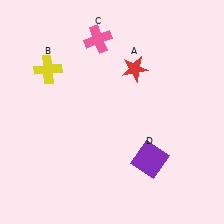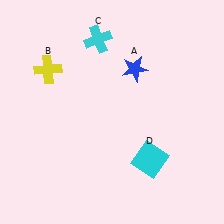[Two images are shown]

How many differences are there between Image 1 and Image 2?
There are 3 differences between the two images.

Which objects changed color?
A changed from red to blue. C changed from pink to cyan. D changed from purple to cyan.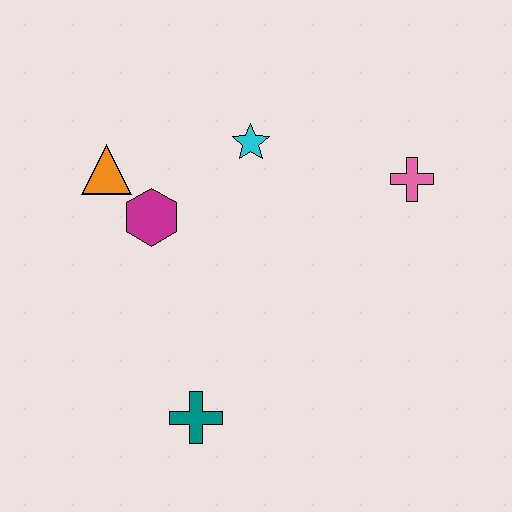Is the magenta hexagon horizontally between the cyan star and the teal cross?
No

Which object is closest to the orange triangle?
The magenta hexagon is closest to the orange triangle.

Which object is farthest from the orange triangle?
The pink cross is farthest from the orange triangle.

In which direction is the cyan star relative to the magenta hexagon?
The cyan star is to the right of the magenta hexagon.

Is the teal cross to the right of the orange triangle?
Yes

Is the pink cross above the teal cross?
Yes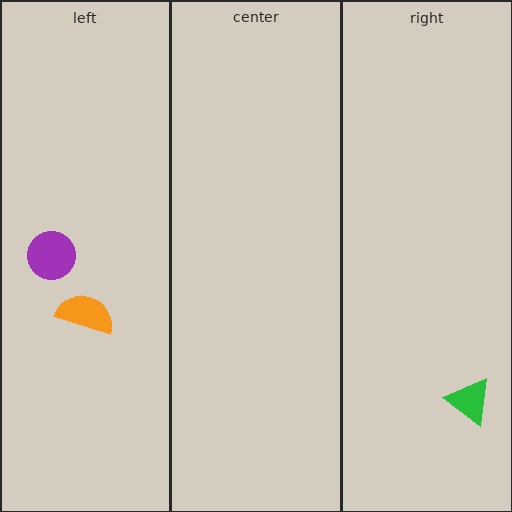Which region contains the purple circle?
The left region.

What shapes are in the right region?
The green triangle.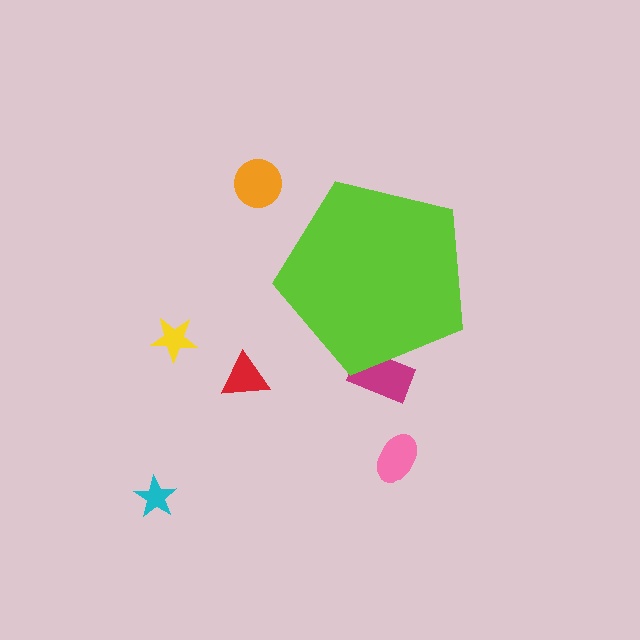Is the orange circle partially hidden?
No, the orange circle is fully visible.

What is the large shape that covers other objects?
A lime pentagon.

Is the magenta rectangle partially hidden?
Yes, the magenta rectangle is partially hidden behind the lime pentagon.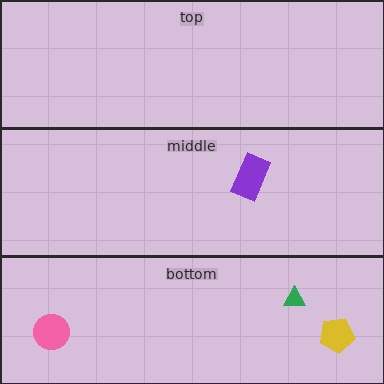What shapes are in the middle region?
The purple rectangle.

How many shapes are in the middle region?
1.